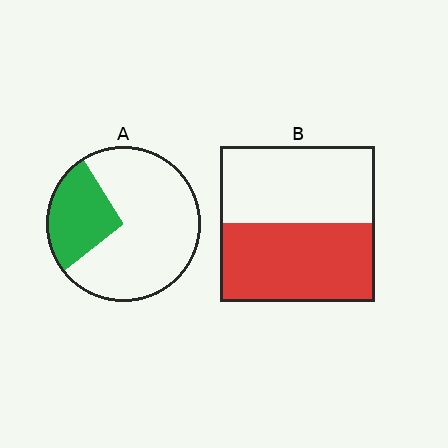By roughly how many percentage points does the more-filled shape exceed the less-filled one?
By roughly 25 percentage points (B over A).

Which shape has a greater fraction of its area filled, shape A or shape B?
Shape B.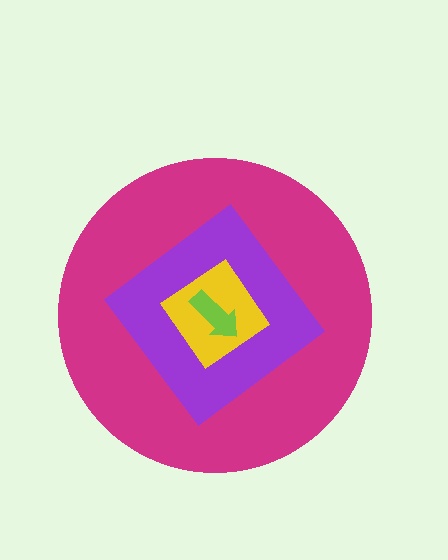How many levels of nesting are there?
4.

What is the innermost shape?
The lime arrow.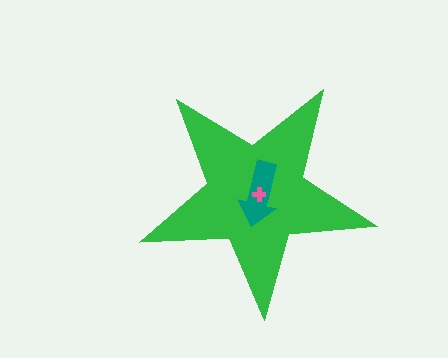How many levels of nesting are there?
3.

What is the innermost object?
The pink cross.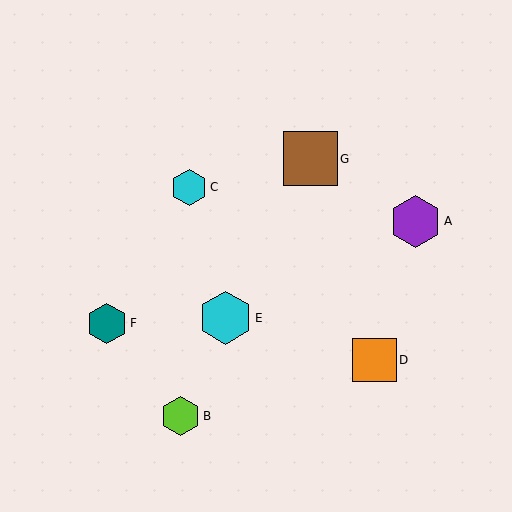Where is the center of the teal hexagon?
The center of the teal hexagon is at (107, 323).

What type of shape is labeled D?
Shape D is an orange square.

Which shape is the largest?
The brown square (labeled G) is the largest.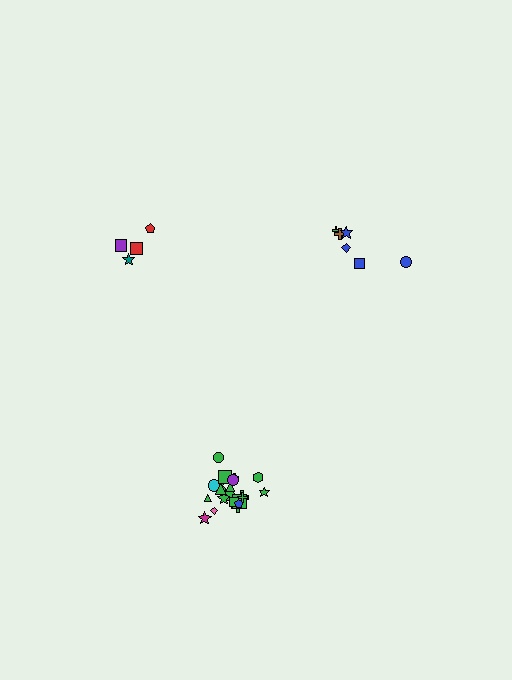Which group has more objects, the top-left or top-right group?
The top-right group.